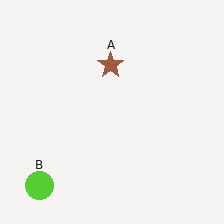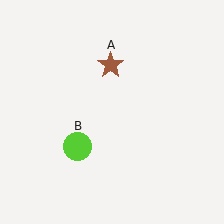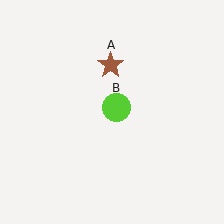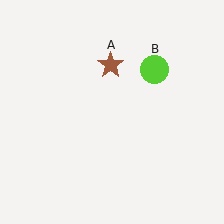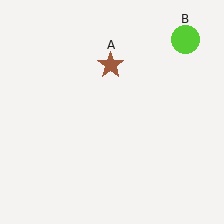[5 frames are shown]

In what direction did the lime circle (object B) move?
The lime circle (object B) moved up and to the right.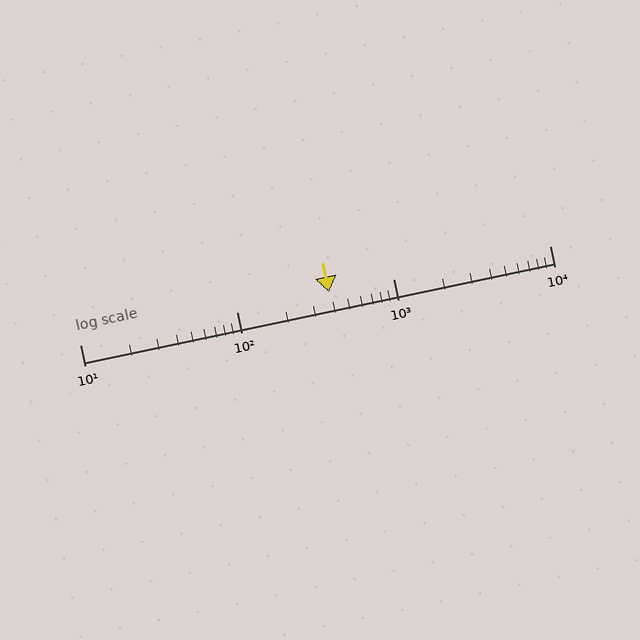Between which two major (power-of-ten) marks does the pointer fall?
The pointer is between 100 and 1000.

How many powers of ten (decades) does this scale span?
The scale spans 3 decades, from 10 to 10000.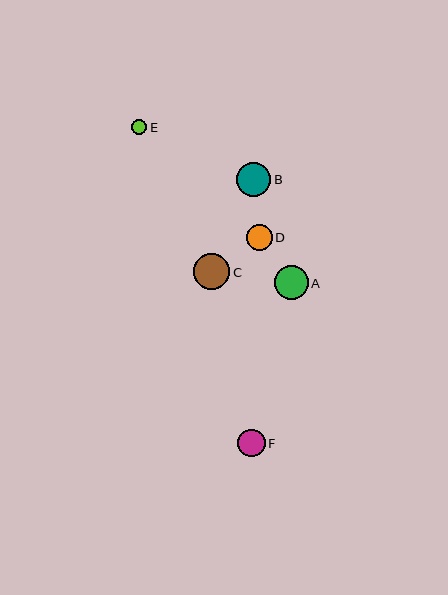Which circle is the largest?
Circle C is the largest with a size of approximately 37 pixels.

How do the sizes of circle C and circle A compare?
Circle C and circle A are approximately the same size.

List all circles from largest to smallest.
From largest to smallest: C, A, B, F, D, E.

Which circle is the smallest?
Circle E is the smallest with a size of approximately 15 pixels.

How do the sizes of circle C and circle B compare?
Circle C and circle B are approximately the same size.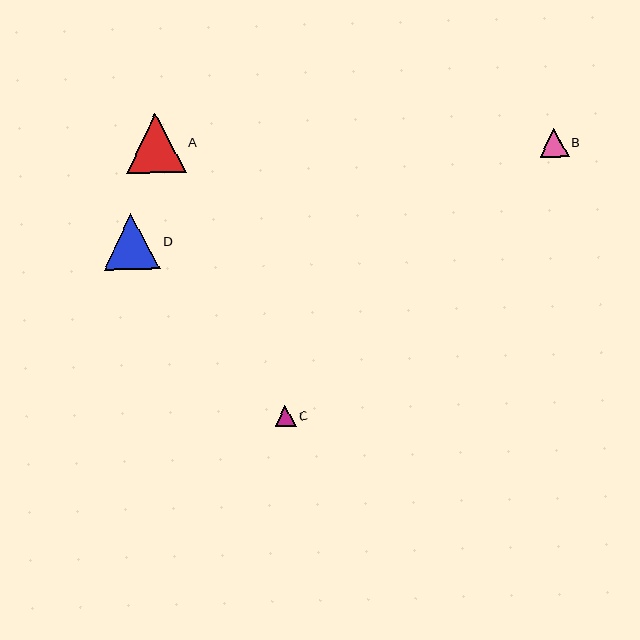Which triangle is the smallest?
Triangle C is the smallest with a size of approximately 21 pixels.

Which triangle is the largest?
Triangle A is the largest with a size of approximately 59 pixels.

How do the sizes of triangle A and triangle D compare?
Triangle A and triangle D are approximately the same size.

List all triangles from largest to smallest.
From largest to smallest: A, D, B, C.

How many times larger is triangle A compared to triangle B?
Triangle A is approximately 2.0 times the size of triangle B.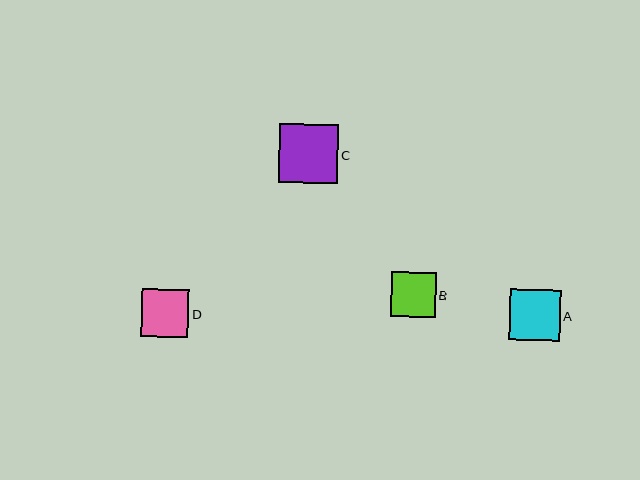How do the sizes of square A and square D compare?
Square A and square D are approximately the same size.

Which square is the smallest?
Square B is the smallest with a size of approximately 45 pixels.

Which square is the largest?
Square C is the largest with a size of approximately 59 pixels.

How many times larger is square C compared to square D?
Square C is approximately 1.2 times the size of square D.